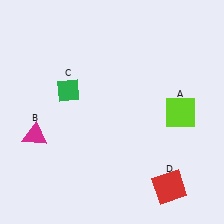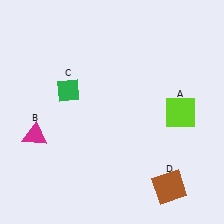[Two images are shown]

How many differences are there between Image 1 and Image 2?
There is 1 difference between the two images.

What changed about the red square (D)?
In Image 1, D is red. In Image 2, it changed to brown.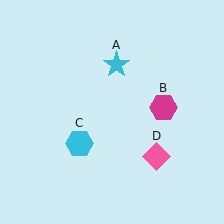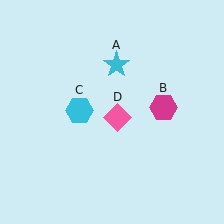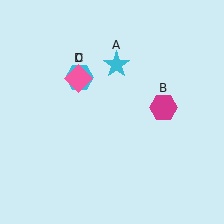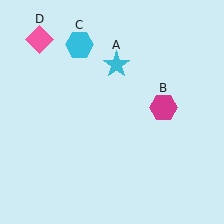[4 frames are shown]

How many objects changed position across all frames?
2 objects changed position: cyan hexagon (object C), pink diamond (object D).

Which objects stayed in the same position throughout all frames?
Cyan star (object A) and magenta hexagon (object B) remained stationary.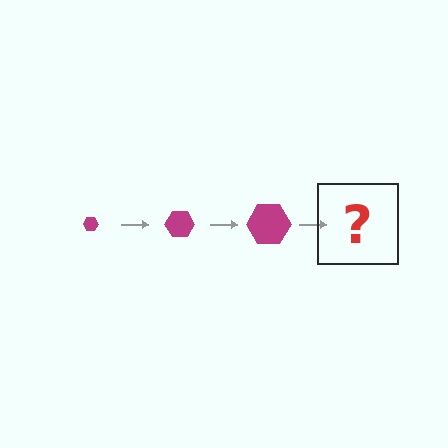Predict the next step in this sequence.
The next step is a magenta hexagon, larger than the previous one.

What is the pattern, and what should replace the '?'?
The pattern is that the hexagon gets progressively larger each step. The '?' should be a magenta hexagon, larger than the previous one.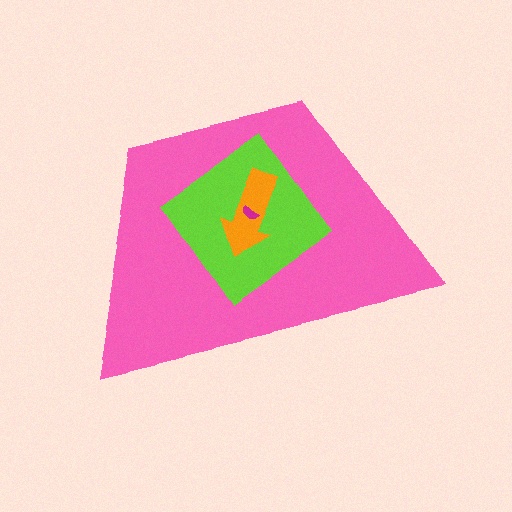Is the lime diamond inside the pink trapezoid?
Yes.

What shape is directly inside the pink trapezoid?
The lime diamond.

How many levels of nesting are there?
4.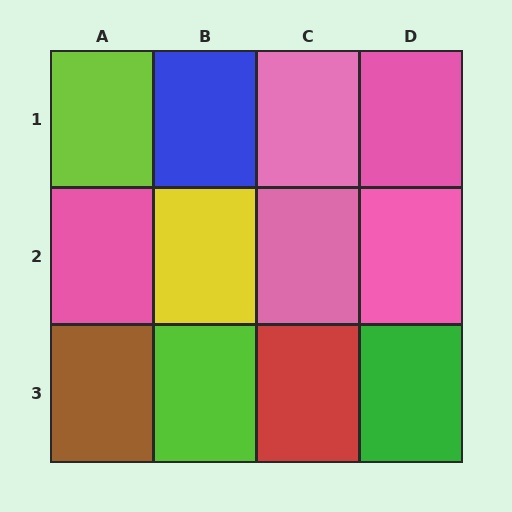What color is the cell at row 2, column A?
Pink.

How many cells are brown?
1 cell is brown.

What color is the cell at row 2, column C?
Pink.